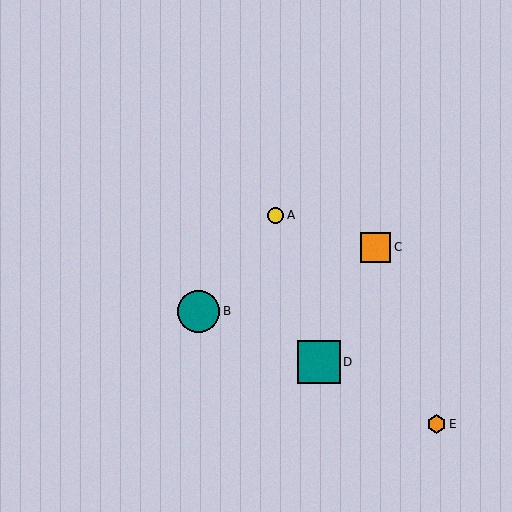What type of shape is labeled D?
Shape D is a teal square.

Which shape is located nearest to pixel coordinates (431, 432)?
The orange hexagon (labeled E) at (437, 424) is nearest to that location.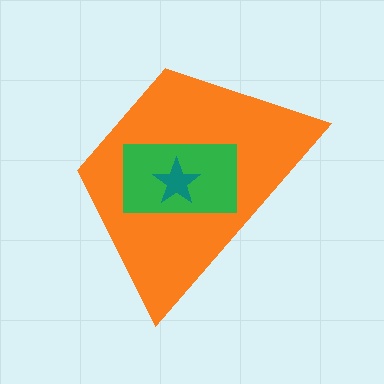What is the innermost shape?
The teal star.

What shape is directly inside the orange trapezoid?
The green rectangle.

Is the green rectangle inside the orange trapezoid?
Yes.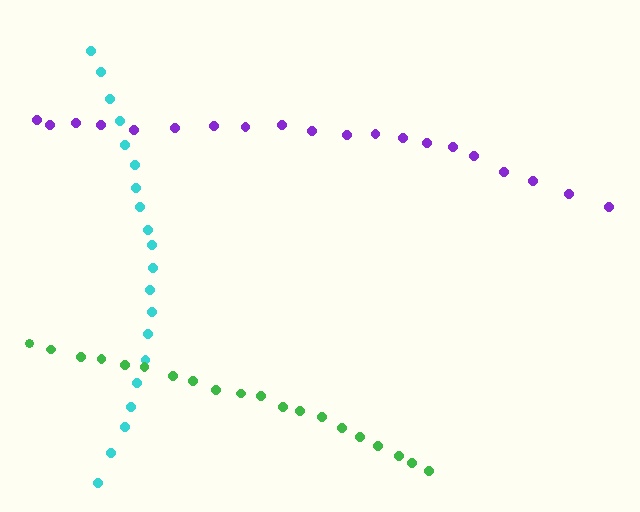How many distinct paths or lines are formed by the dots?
There are 3 distinct paths.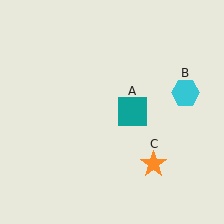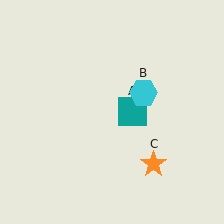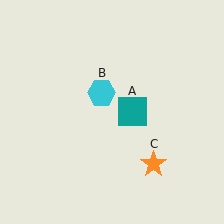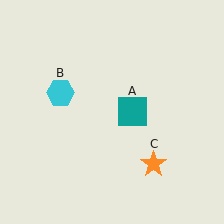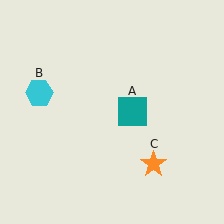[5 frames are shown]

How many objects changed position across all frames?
1 object changed position: cyan hexagon (object B).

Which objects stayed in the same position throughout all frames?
Teal square (object A) and orange star (object C) remained stationary.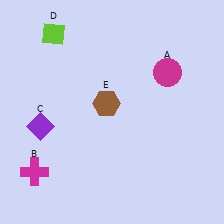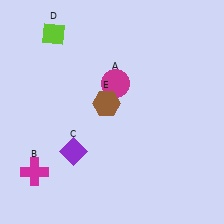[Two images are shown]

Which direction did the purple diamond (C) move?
The purple diamond (C) moved right.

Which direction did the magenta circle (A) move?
The magenta circle (A) moved left.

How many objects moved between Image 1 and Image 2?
2 objects moved between the two images.